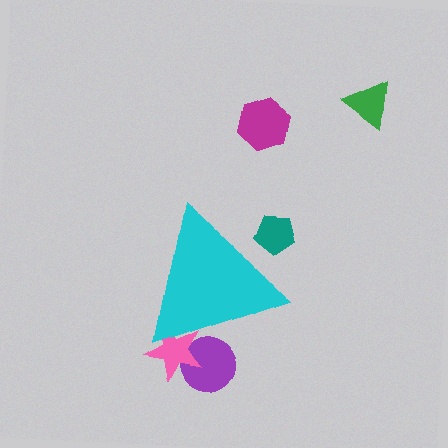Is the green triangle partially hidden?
No, the green triangle is fully visible.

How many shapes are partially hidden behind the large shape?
3 shapes are partially hidden.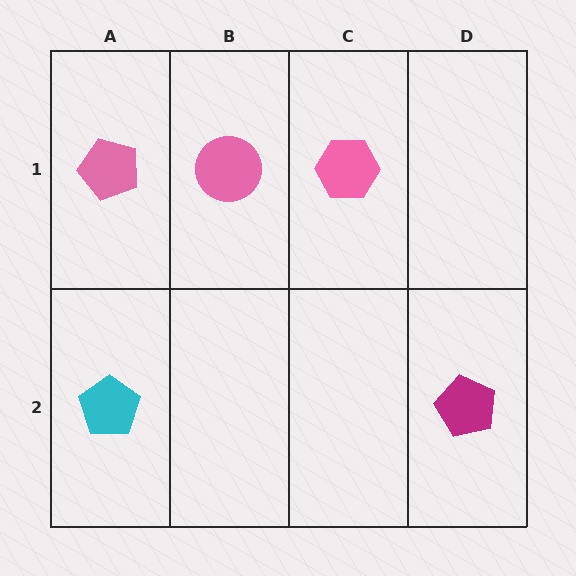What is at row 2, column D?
A magenta pentagon.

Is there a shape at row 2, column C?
No, that cell is empty.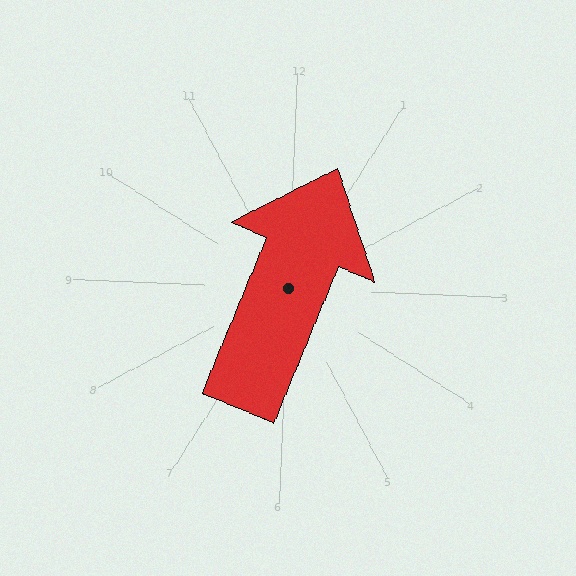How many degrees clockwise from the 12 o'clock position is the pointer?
Approximately 20 degrees.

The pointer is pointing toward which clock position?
Roughly 1 o'clock.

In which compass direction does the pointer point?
North.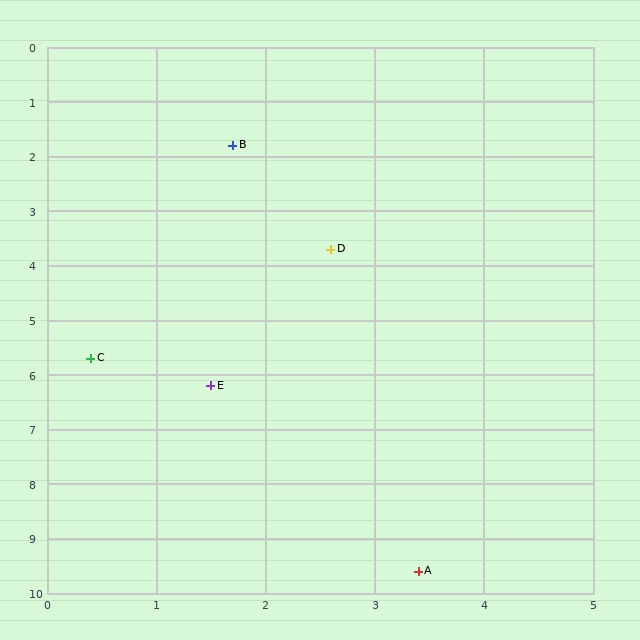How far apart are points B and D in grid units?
Points B and D are about 2.1 grid units apart.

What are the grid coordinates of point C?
Point C is at approximately (0.4, 5.7).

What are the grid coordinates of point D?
Point D is at approximately (2.6, 3.7).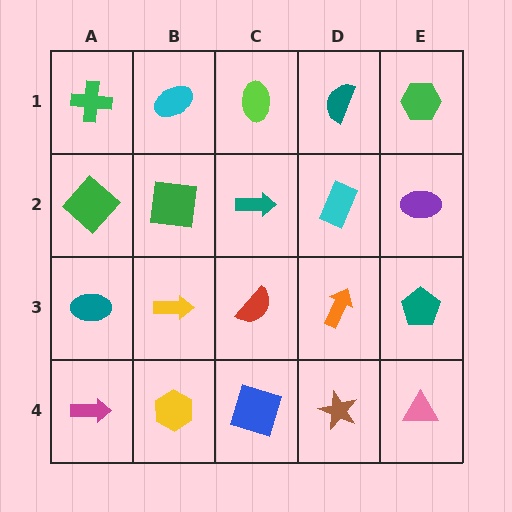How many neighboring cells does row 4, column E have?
2.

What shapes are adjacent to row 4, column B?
A yellow arrow (row 3, column B), a magenta arrow (row 4, column A), a blue square (row 4, column C).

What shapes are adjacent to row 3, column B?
A green square (row 2, column B), a yellow hexagon (row 4, column B), a teal ellipse (row 3, column A), a red semicircle (row 3, column C).